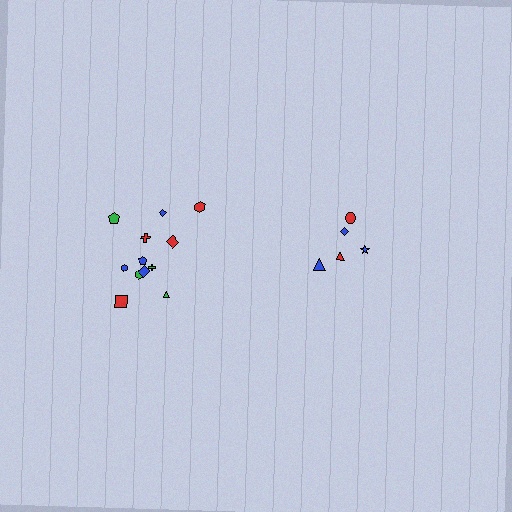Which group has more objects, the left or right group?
The left group.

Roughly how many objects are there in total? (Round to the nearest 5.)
Roughly 15 objects in total.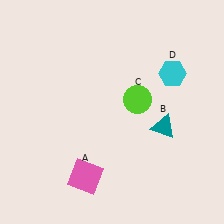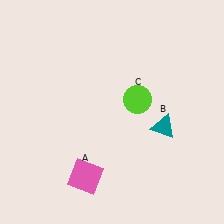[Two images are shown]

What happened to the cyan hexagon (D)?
The cyan hexagon (D) was removed in Image 2. It was in the top-right area of Image 1.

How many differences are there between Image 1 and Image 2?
There is 1 difference between the two images.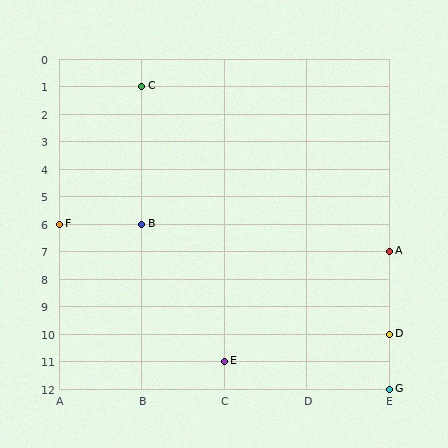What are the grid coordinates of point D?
Point D is at grid coordinates (E, 10).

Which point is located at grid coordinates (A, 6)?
Point F is at (A, 6).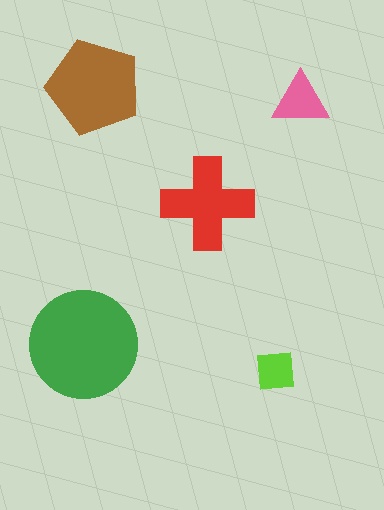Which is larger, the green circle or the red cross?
The green circle.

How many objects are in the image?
There are 5 objects in the image.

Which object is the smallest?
The lime square.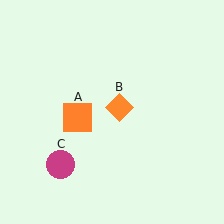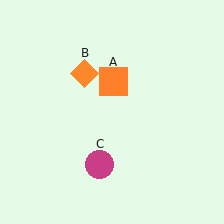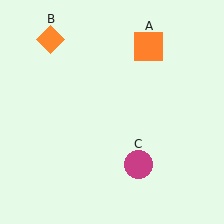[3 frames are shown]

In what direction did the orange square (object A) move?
The orange square (object A) moved up and to the right.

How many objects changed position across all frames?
3 objects changed position: orange square (object A), orange diamond (object B), magenta circle (object C).